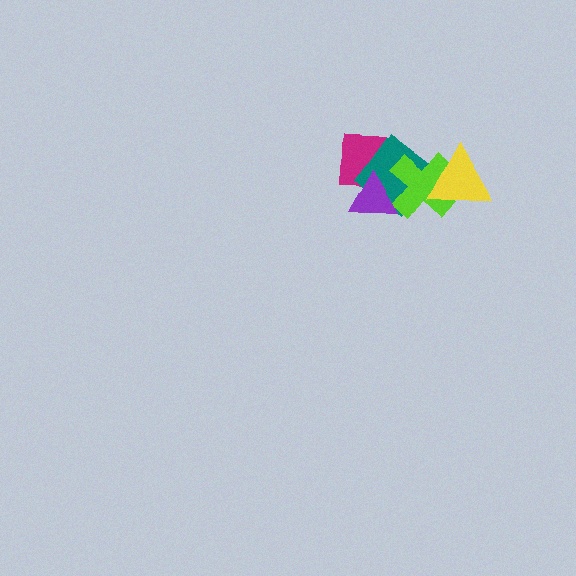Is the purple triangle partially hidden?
No, no other shape covers it.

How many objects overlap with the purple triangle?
3 objects overlap with the purple triangle.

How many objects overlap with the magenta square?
3 objects overlap with the magenta square.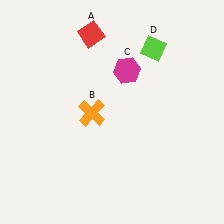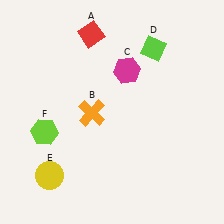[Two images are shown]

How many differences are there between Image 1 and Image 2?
There are 2 differences between the two images.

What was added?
A yellow circle (E), a lime hexagon (F) were added in Image 2.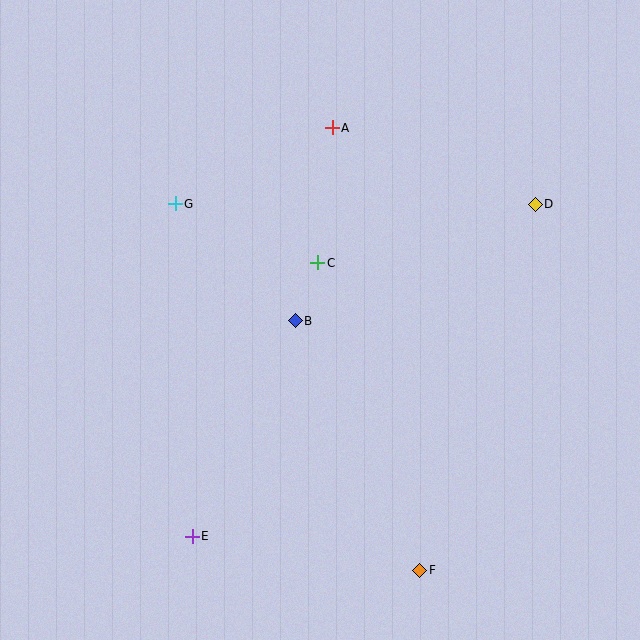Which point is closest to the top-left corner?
Point G is closest to the top-left corner.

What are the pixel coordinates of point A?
Point A is at (332, 128).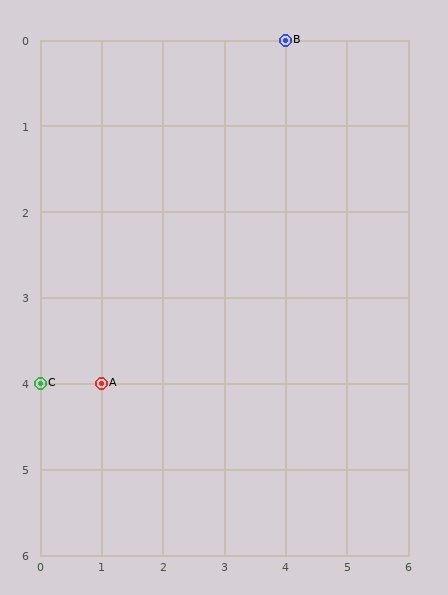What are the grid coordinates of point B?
Point B is at grid coordinates (4, 0).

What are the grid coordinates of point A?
Point A is at grid coordinates (1, 4).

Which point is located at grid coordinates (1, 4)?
Point A is at (1, 4).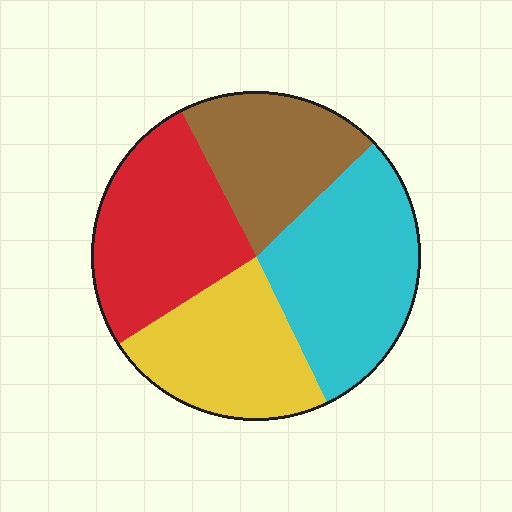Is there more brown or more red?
Red.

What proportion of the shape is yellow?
Yellow covers roughly 25% of the shape.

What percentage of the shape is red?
Red covers around 25% of the shape.